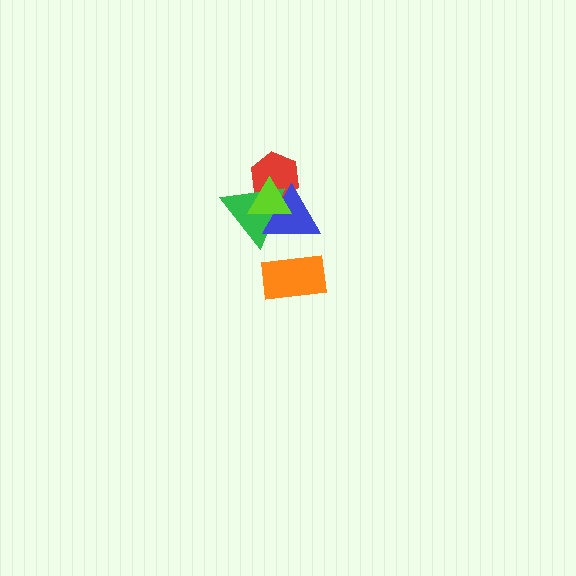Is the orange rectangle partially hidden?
No, no other shape covers it.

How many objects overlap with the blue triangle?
3 objects overlap with the blue triangle.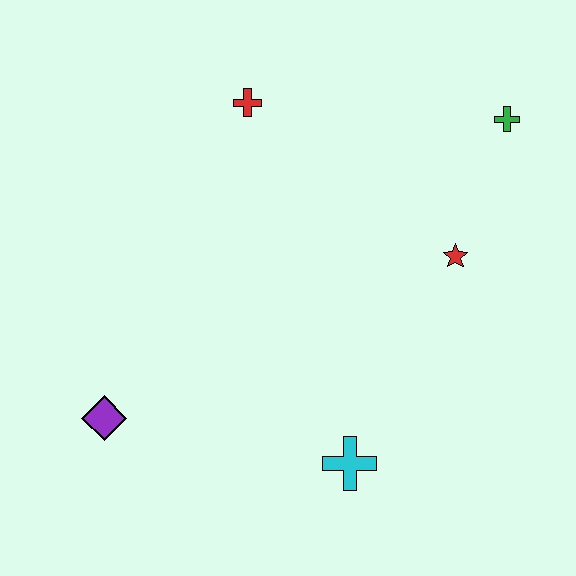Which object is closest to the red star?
The green cross is closest to the red star.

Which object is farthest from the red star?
The purple diamond is farthest from the red star.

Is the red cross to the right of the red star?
No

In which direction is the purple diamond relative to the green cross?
The purple diamond is to the left of the green cross.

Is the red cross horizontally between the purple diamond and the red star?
Yes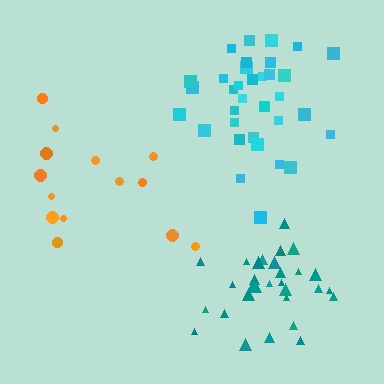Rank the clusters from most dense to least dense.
teal, cyan, orange.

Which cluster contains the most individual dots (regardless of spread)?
Cyan (34).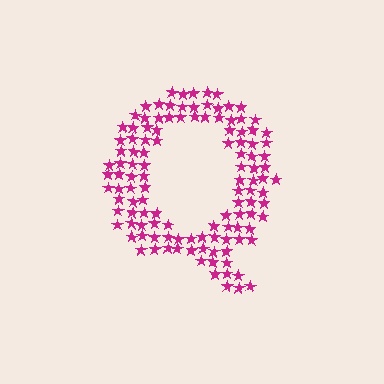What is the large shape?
The large shape is the letter Q.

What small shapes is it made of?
It is made of small stars.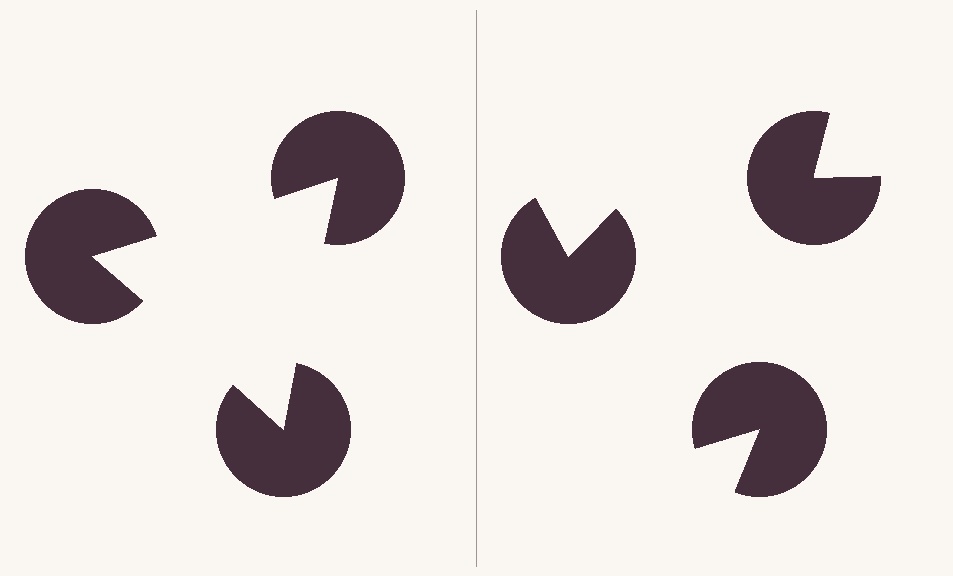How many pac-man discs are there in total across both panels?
6 — 3 on each side.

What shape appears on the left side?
An illusory triangle.